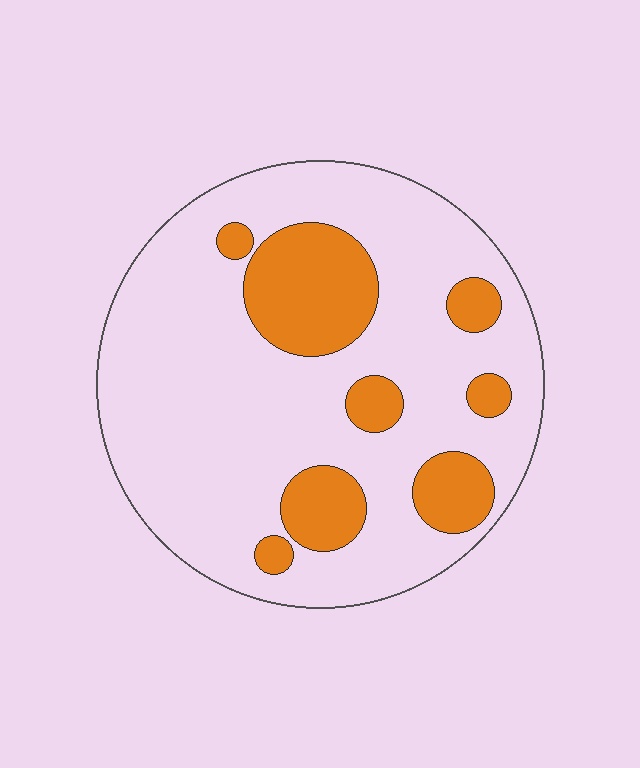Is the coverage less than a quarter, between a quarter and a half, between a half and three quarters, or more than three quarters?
Less than a quarter.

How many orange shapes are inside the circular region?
8.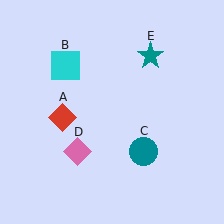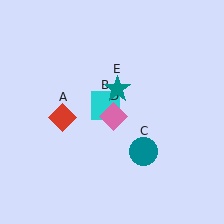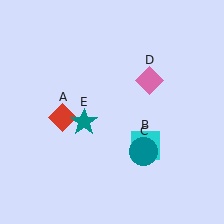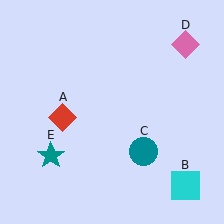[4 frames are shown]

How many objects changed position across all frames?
3 objects changed position: cyan square (object B), pink diamond (object D), teal star (object E).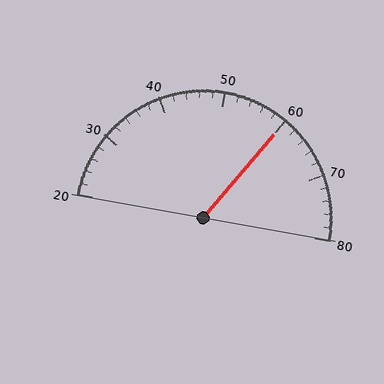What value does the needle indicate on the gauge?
The needle indicates approximately 60.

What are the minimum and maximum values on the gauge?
The gauge ranges from 20 to 80.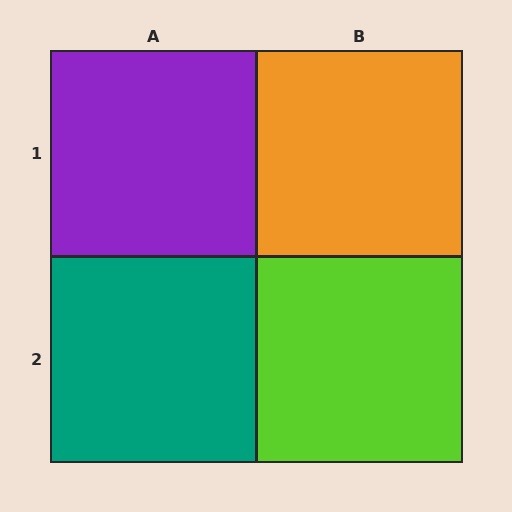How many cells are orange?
1 cell is orange.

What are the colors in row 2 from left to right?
Teal, lime.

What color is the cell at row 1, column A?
Purple.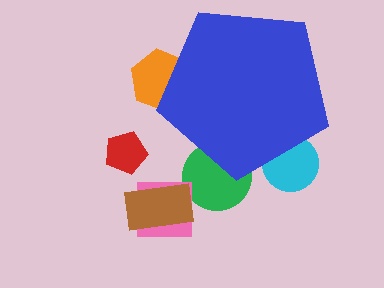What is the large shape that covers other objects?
A blue pentagon.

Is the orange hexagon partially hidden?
Yes, the orange hexagon is partially hidden behind the blue pentagon.